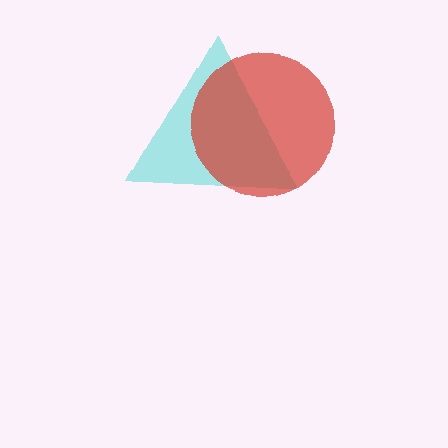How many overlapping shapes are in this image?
There are 2 overlapping shapes in the image.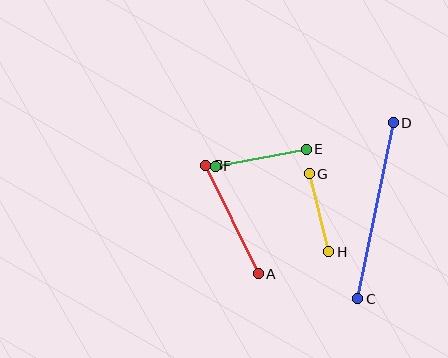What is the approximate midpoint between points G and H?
The midpoint is at approximately (319, 213) pixels.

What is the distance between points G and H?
The distance is approximately 81 pixels.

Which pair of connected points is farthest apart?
Points C and D are farthest apart.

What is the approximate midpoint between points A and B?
The midpoint is at approximately (232, 220) pixels.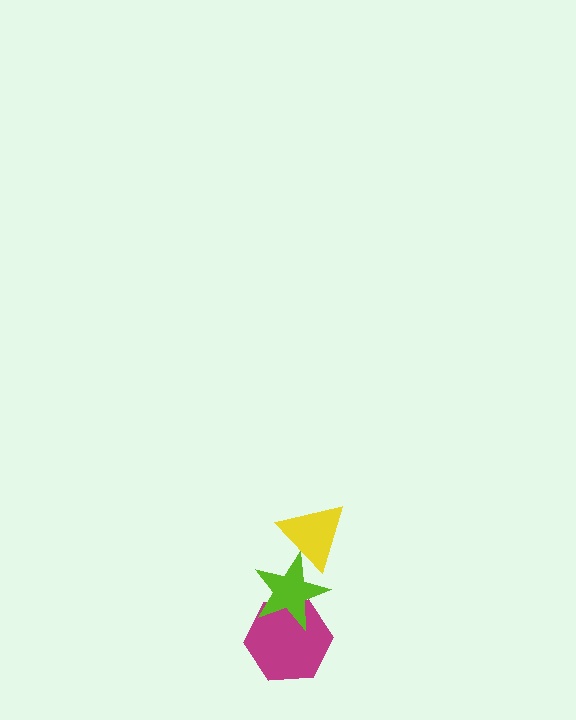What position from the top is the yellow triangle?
The yellow triangle is 1st from the top.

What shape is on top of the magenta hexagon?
The lime star is on top of the magenta hexagon.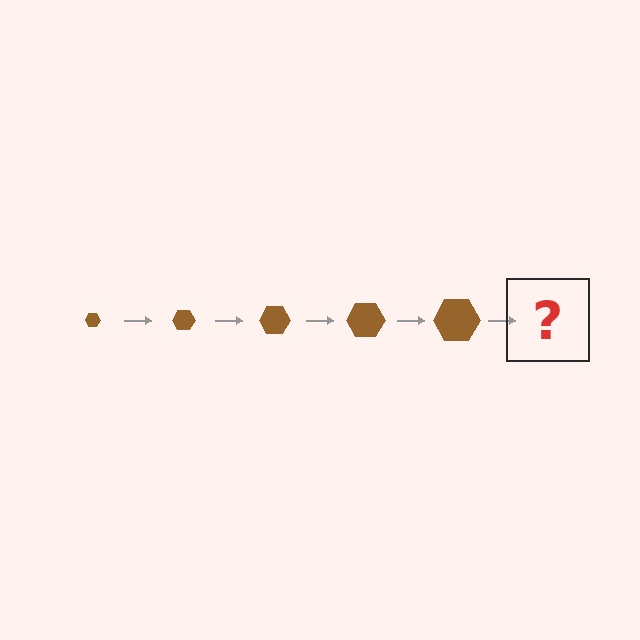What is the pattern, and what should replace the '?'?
The pattern is that the hexagon gets progressively larger each step. The '?' should be a brown hexagon, larger than the previous one.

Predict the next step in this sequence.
The next step is a brown hexagon, larger than the previous one.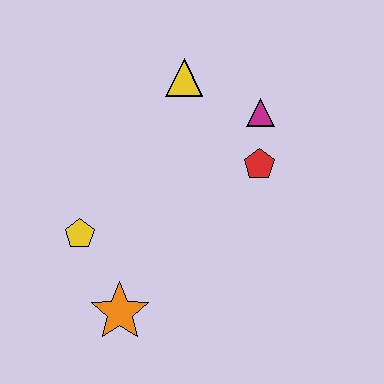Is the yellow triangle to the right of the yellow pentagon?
Yes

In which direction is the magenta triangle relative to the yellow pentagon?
The magenta triangle is to the right of the yellow pentagon.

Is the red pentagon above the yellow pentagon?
Yes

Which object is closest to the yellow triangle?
The magenta triangle is closest to the yellow triangle.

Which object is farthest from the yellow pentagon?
The magenta triangle is farthest from the yellow pentagon.